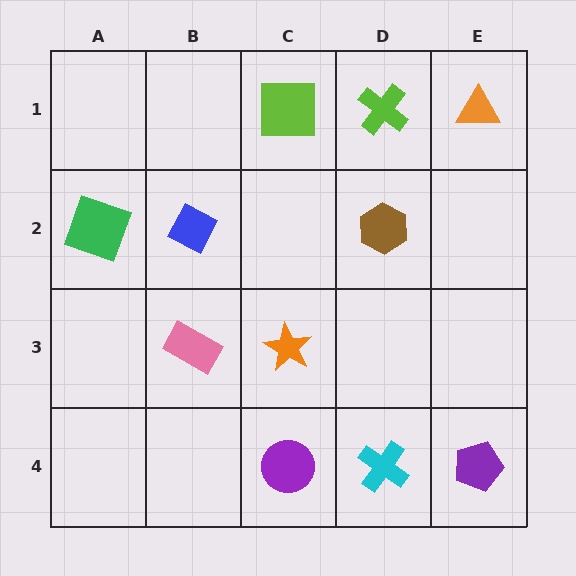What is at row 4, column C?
A purple circle.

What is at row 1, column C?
A lime square.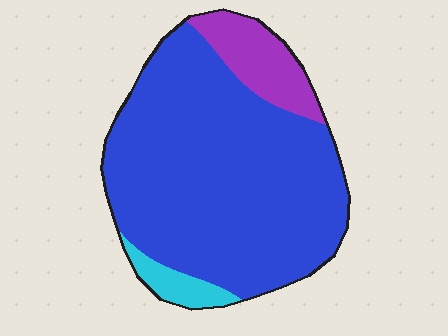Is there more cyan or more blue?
Blue.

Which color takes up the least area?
Cyan, at roughly 5%.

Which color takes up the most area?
Blue, at roughly 80%.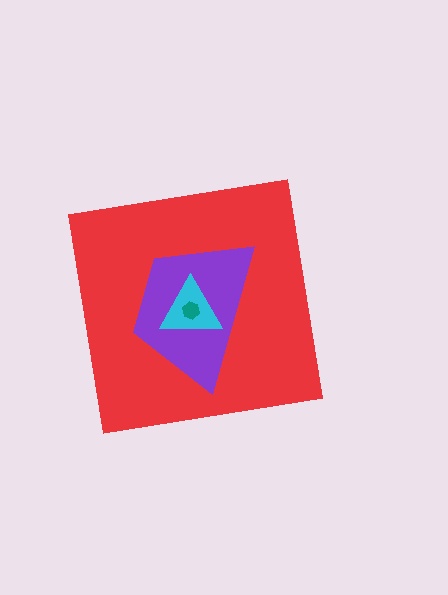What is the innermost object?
The teal hexagon.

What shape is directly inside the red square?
The purple trapezoid.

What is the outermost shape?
The red square.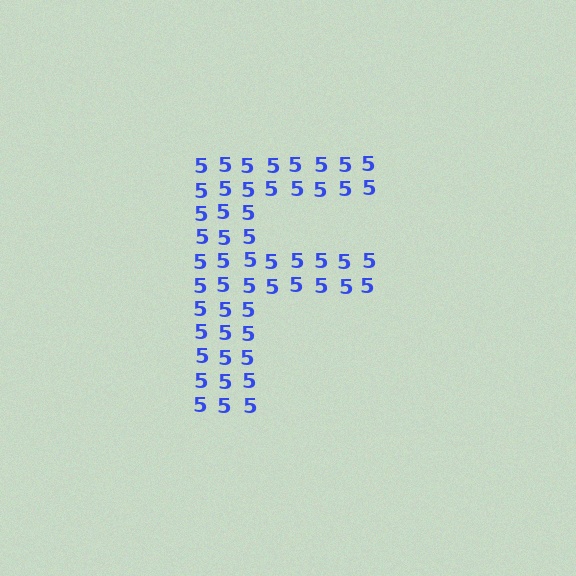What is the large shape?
The large shape is the letter F.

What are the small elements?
The small elements are digit 5's.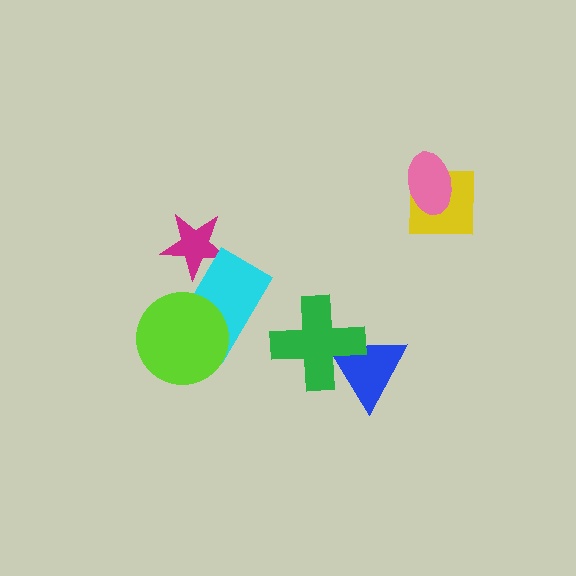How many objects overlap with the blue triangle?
1 object overlaps with the blue triangle.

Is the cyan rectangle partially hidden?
Yes, it is partially covered by another shape.